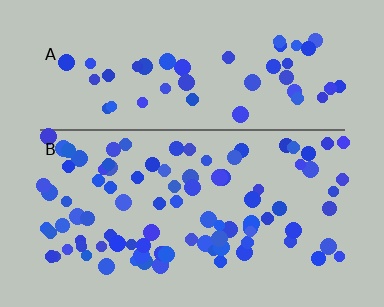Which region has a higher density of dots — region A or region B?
B (the bottom).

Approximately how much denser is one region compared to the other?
Approximately 1.9× — region B over region A.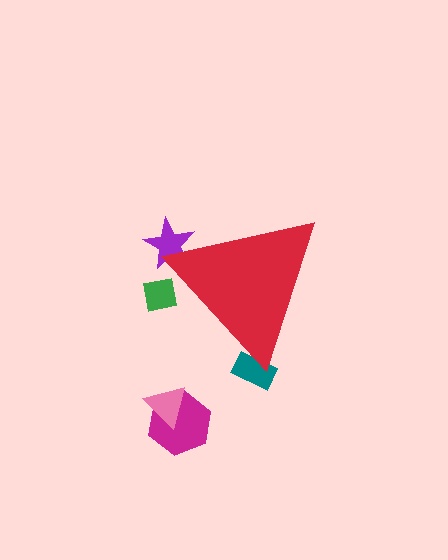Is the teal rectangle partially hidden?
Yes, the teal rectangle is partially hidden behind the red triangle.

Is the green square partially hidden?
Yes, the green square is partially hidden behind the red triangle.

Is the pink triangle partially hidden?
No, the pink triangle is fully visible.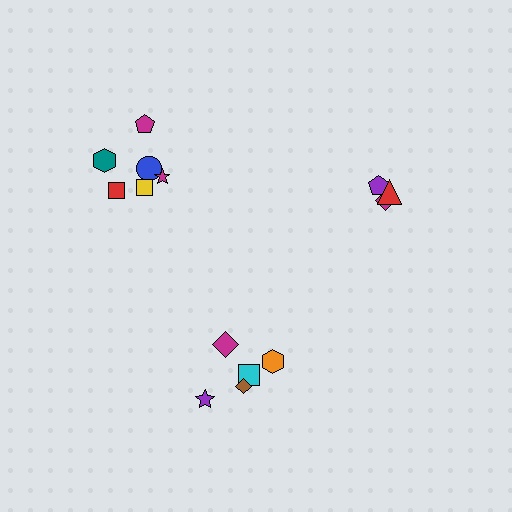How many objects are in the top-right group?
There are 3 objects.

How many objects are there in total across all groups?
There are 14 objects.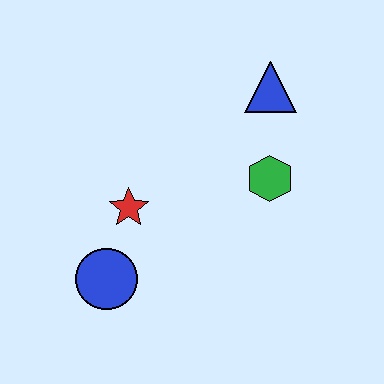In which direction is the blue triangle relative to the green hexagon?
The blue triangle is above the green hexagon.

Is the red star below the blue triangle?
Yes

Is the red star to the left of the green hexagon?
Yes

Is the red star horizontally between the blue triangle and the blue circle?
Yes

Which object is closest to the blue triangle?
The green hexagon is closest to the blue triangle.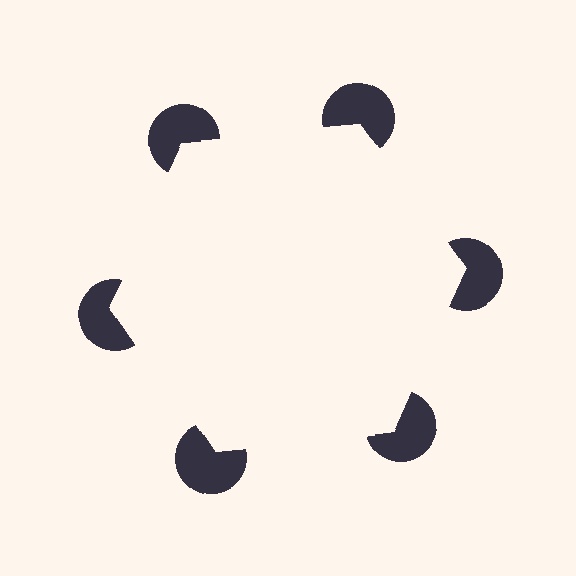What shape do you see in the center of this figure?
An illusory hexagon — its edges are inferred from the aligned wedge cuts in the pac-man discs, not physically drawn.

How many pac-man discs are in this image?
There are 6 — one at each vertex of the illusory hexagon.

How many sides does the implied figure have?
6 sides.